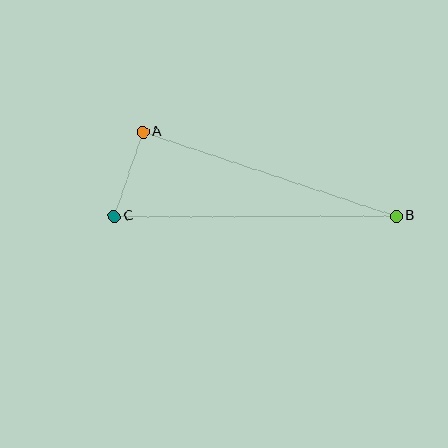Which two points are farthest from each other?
Points B and C are farthest from each other.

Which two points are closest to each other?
Points A and C are closest to each other.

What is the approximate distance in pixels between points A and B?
The distance between A and B is approximately 267 pixels.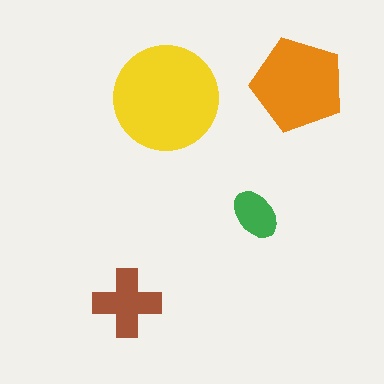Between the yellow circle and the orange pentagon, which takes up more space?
The yellow circle.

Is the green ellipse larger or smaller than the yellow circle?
Smaller.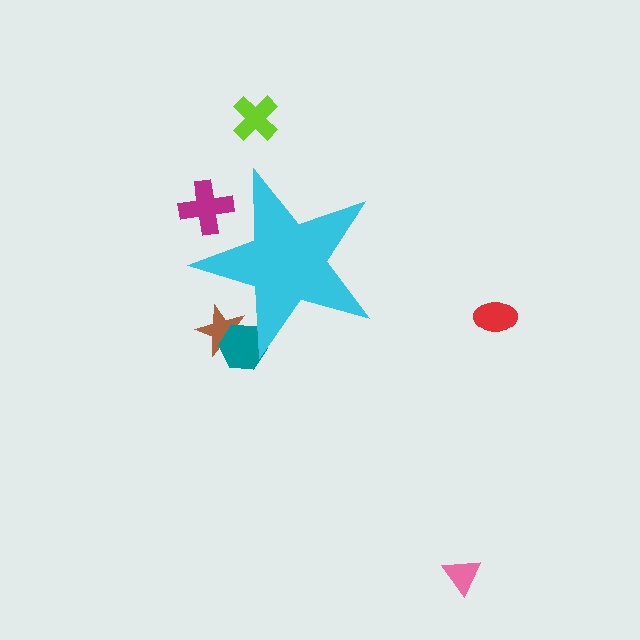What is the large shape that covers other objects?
A cyan star.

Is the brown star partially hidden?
Yes, the brown star is partially hidden behind the cyan star.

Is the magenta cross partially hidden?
Yes, the magenta cross is partially hidden behind the cyan star.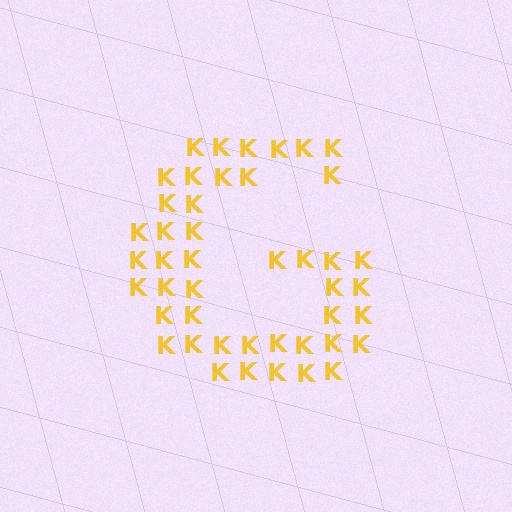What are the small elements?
The small elements are letter K's.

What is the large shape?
The large shape is the letter G.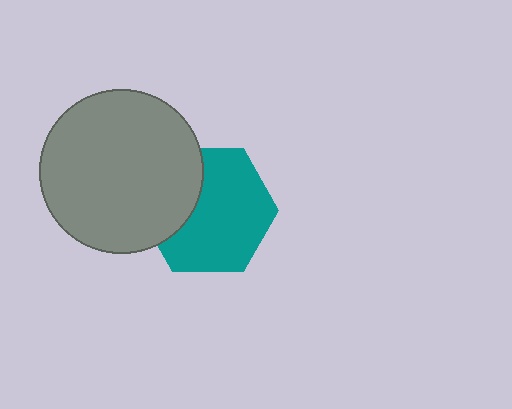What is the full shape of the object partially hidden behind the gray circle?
The partially hidden object is a teal hexagon.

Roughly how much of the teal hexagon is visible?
Most of it is visible (roughly 69%).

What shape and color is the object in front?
The object in front is a gray circle.